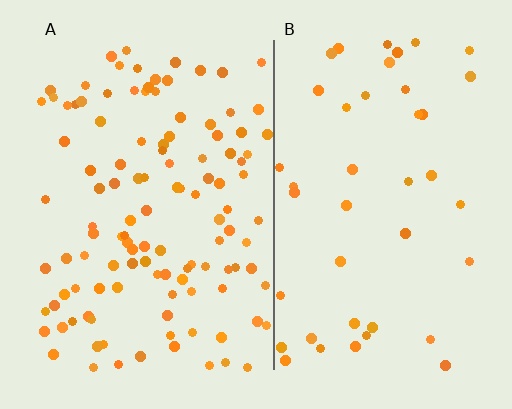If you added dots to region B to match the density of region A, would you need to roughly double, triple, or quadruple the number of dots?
Approximately triple.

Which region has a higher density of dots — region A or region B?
A (the left).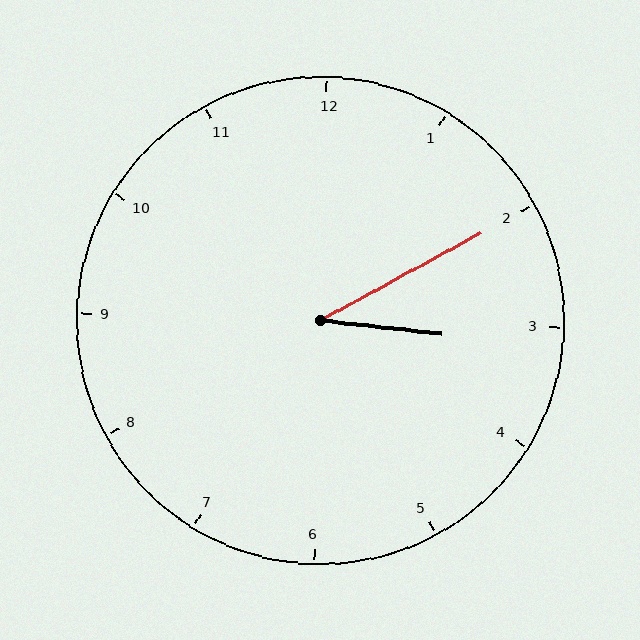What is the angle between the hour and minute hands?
Approximately 35 degrees.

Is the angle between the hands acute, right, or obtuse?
It is acute.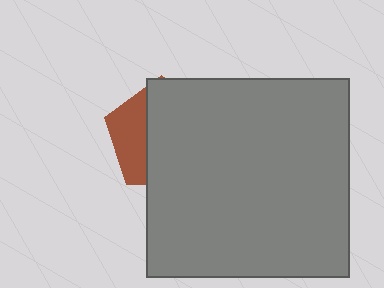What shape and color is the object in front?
The object in front is a gray rectangle.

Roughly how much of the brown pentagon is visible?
A small part of it is visible (roughly 31%).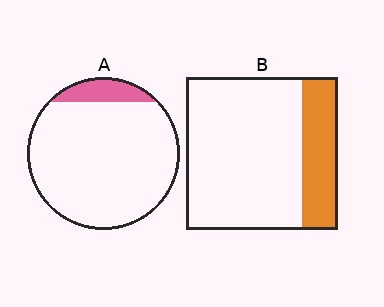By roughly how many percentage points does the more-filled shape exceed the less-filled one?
By roughly 15 percentage points (B over A).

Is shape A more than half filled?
No.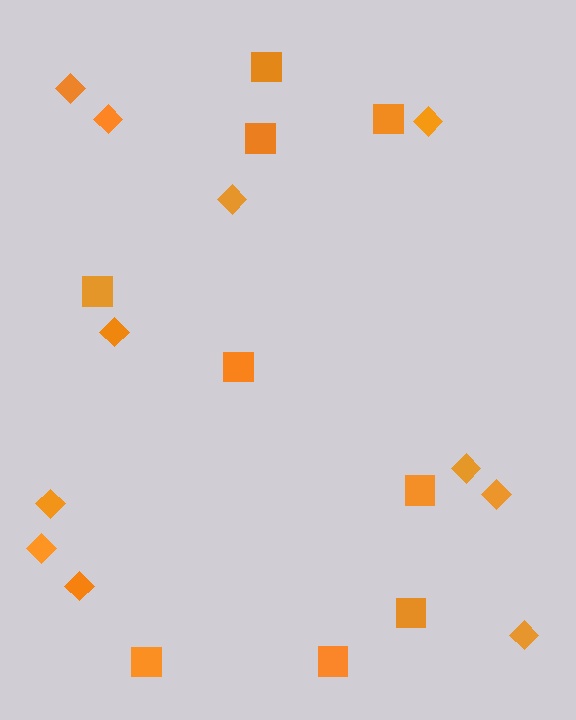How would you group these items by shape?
There are 2 groups: one group of diamonds (11) and one group of squares (9).